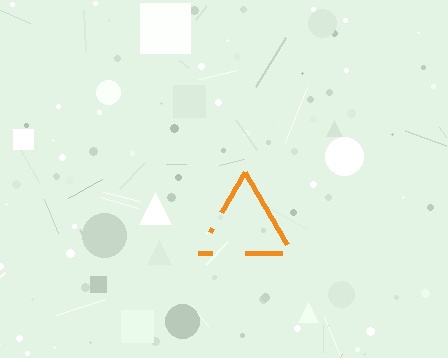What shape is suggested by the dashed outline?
The dashed outline suggests a triangle.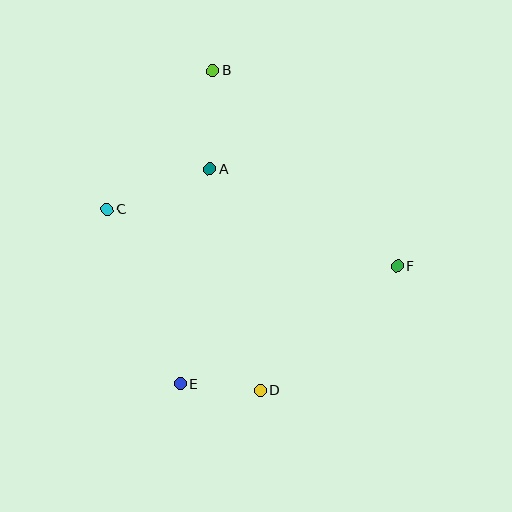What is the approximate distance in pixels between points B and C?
The distance between B and C is approximately 174 pixels.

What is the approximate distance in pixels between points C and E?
The distance between C and E is approximately 189 pixels.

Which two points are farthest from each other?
Points B and D are farthest from each other.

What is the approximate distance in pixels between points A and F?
The distance between A and F is approximately 211 pixels.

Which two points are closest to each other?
Points D and E are closest to each other.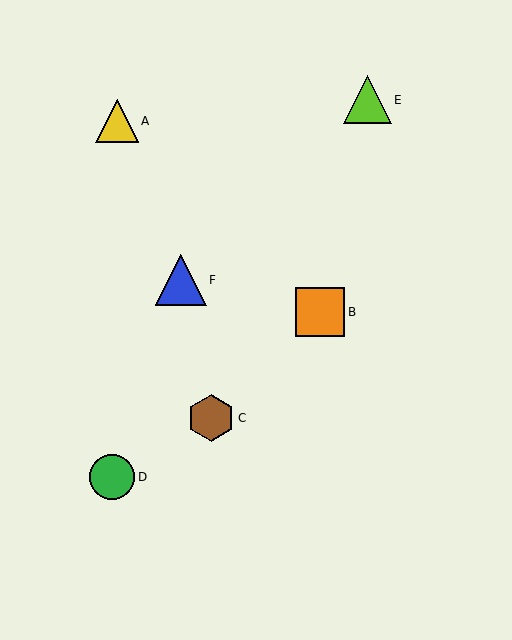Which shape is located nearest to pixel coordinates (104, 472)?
The green circle (labeled D) at (112, 477) is nearest to that location.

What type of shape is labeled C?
Shape C is a brown hexagon.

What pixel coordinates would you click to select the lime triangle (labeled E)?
Click at (367, 100) to select the lime triangle E.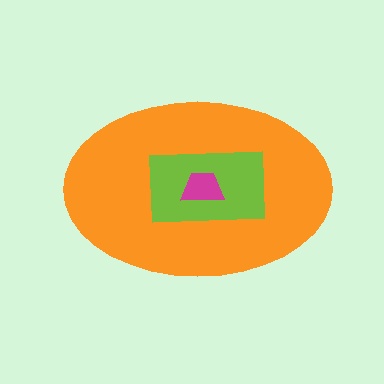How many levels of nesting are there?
3.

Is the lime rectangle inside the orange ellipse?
Yes.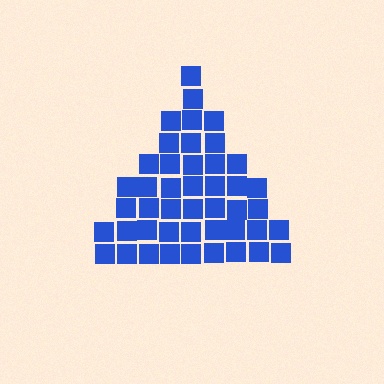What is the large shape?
The large shape is a triangle.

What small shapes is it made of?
It is made of small squares.